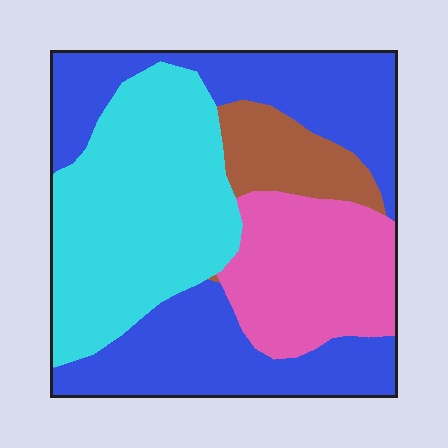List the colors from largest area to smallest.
From largest to smallest: blue, cyan, pink, brown.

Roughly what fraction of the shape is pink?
Pink takes up about one fifth (1/5) of the shape.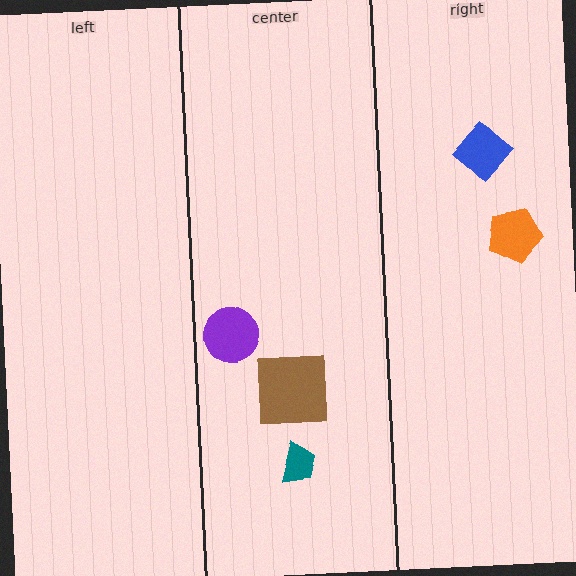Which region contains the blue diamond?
The right region.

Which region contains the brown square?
The center region.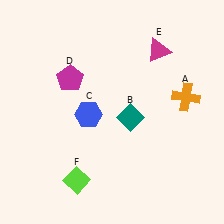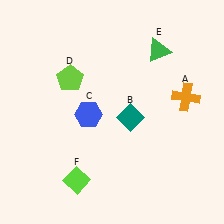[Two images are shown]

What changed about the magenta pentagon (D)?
In Image 1, D is magenta. In Image 2, it changed to lime.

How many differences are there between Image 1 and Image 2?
There are 2 differences between the two images.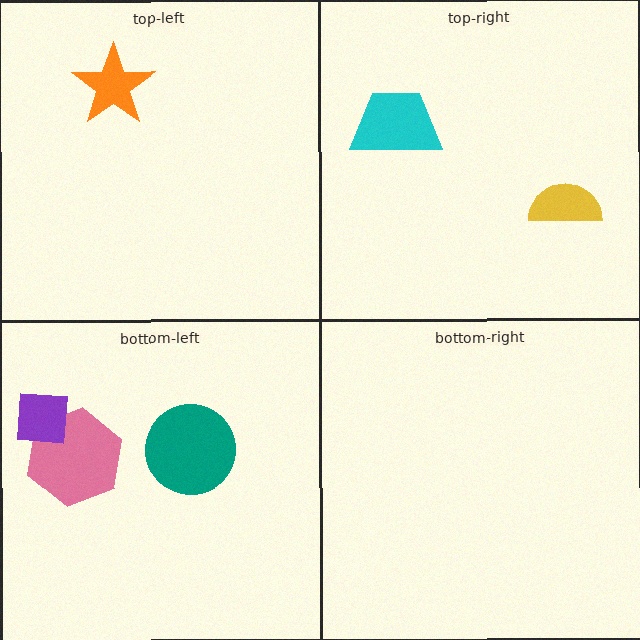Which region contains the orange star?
The top-left region.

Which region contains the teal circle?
The bottom-left region.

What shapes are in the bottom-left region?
The teal circle, the pink hexagon, the purple square.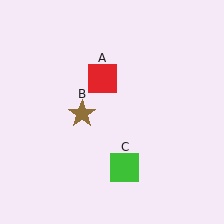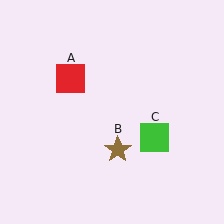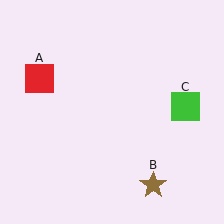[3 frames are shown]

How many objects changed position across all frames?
3 objects changed position: red square (object A), brown star (object B), green square (object C).